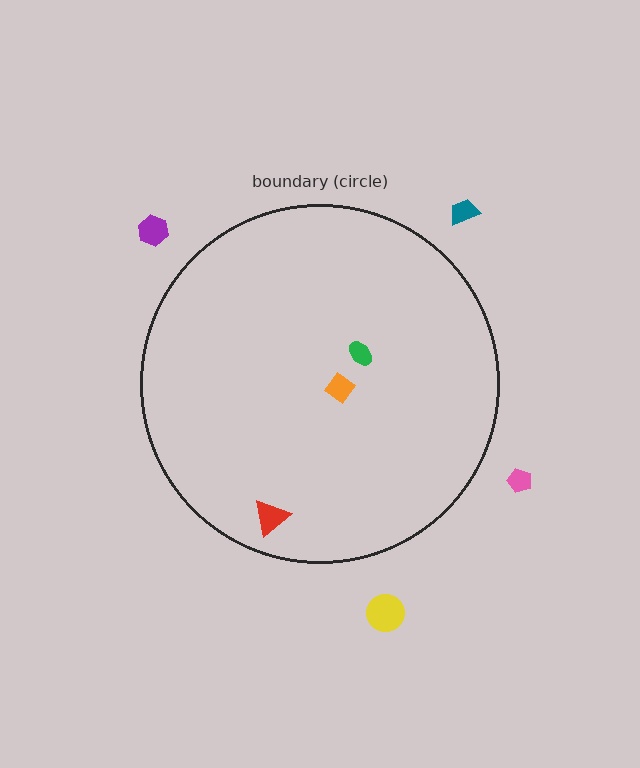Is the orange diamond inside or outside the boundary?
Inside.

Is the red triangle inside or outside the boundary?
Inside.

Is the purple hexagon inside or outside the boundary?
Outside.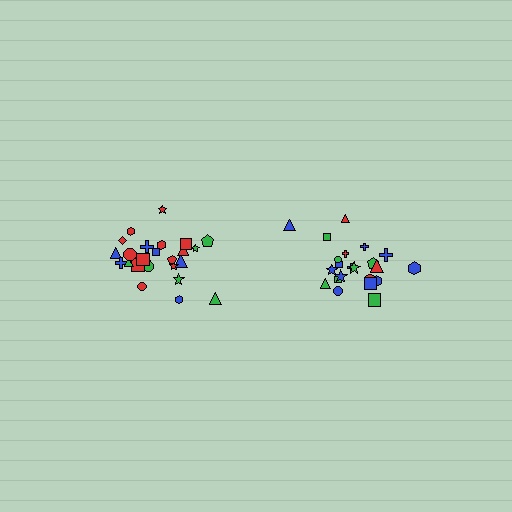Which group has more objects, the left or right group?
The left group.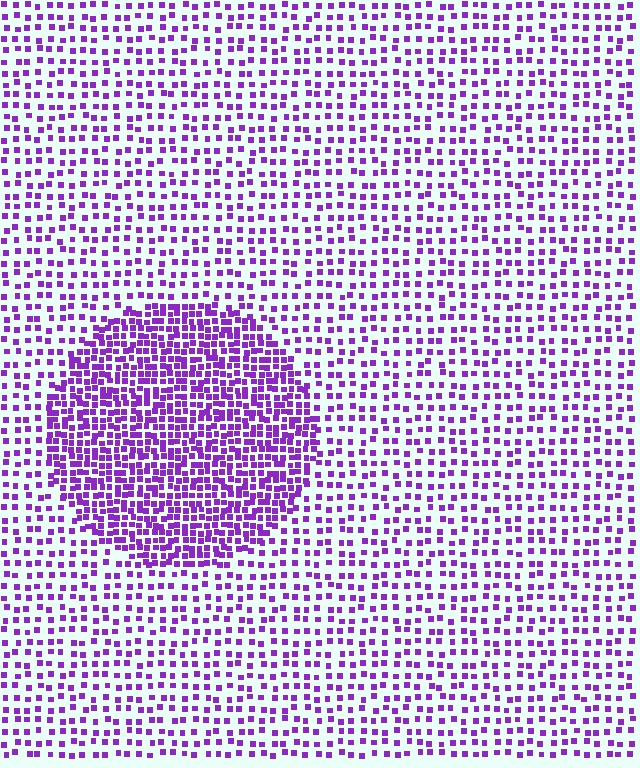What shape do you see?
I see a circle.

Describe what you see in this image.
The image contains small purple elements arranged at two different densities. A circle-shaped region is visible where the elements are more densely packed than the surrounding area.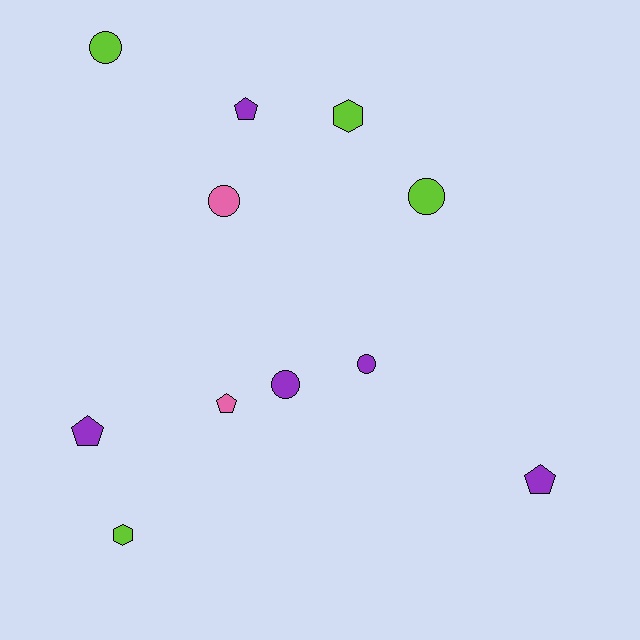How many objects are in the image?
There are 11 objects.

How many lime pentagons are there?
There are no lime pentagons.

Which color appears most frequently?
Purple, with 5 objects.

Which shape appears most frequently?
Circle, with 5 objects.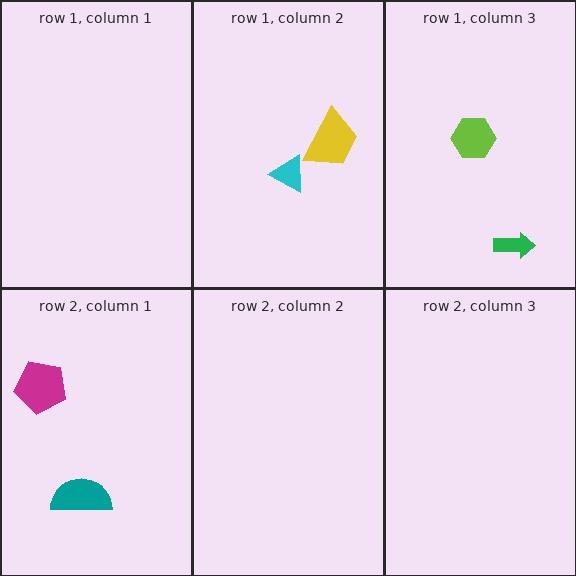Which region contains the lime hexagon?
The row 1, column 3 region.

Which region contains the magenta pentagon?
The row 2, column 1 region.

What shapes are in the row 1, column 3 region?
The green arrow, the lime hexagon.